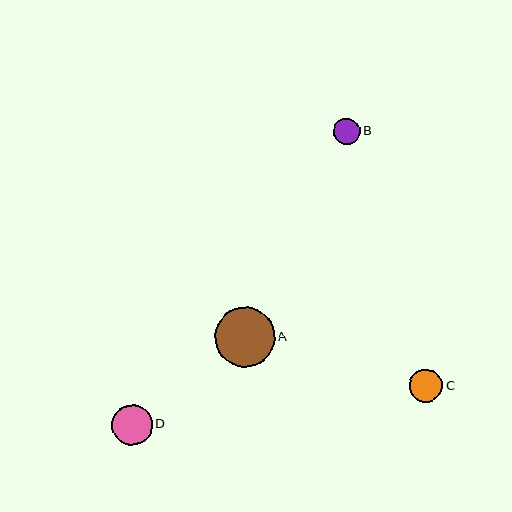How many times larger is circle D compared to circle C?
Circle D is approximately 1.2 times the size of circle C.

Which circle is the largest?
Circle A is the largest with a size of approximately 60 pixels.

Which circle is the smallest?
Circle B is the smallest with a size of approximately 27 pixels.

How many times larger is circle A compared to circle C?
Circle A is approximately 1.8 times the size of circle C.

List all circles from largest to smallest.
From largest to smallest: A, D, C, B.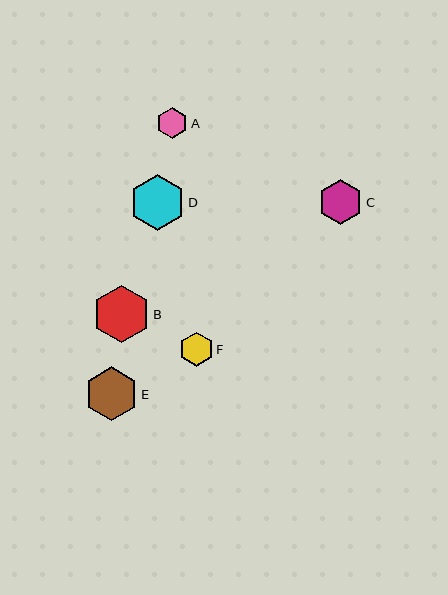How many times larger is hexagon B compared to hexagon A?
Hexagon B is approximately 1.8 times the size of hexagon A.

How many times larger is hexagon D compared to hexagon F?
Hexagon D is approximately 1.6 times the size of hexagon F.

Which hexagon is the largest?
Hexagon B is the largest with a size of approximately 57 pixels.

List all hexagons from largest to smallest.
From largest to smallest: B, D, E, C, F, A.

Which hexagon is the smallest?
Hexagon A is the smallest with a size of approximately 31 pixels.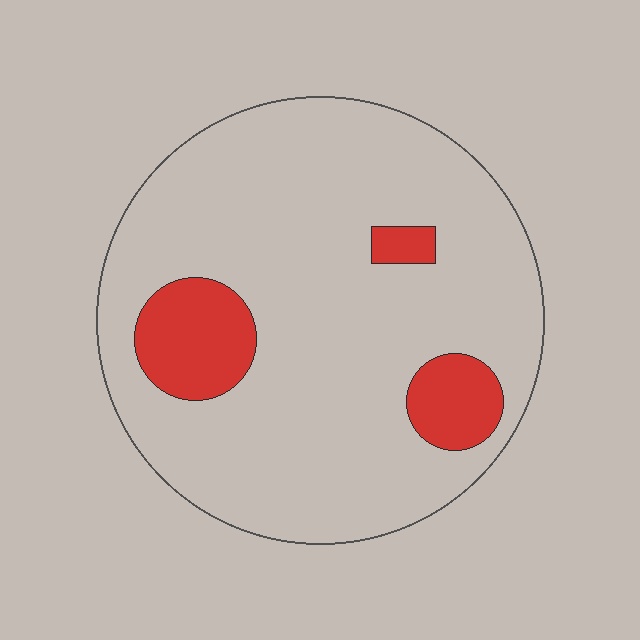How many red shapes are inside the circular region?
3.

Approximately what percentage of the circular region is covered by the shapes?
Approximately 15%.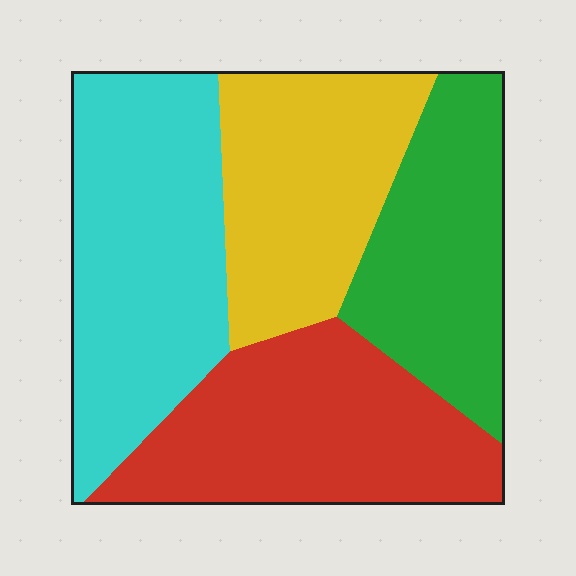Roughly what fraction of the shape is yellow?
Yellow covers 23% of the shape.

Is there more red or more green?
Red.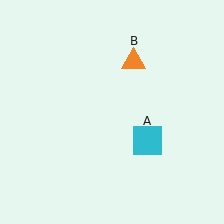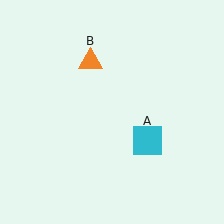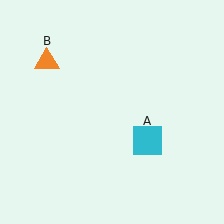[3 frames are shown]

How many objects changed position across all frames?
1 object changed position: orange triangle (object B).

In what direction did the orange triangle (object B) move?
The orange triangle (object B) moved left.